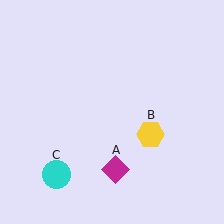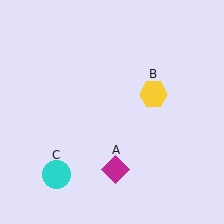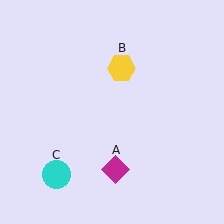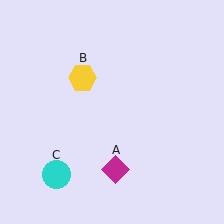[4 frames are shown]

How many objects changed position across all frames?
1 object changed position: yellow hexagon (object B).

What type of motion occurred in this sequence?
The yellow hexagon (object B) rotated counterclockwise around the center of the scene.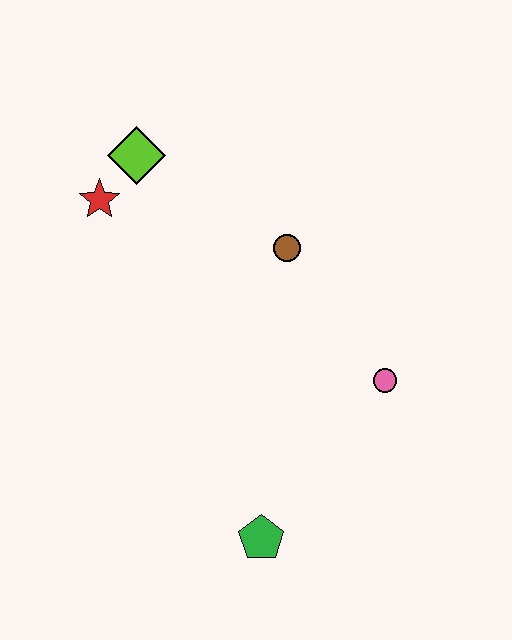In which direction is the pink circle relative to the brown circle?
The pink circle is below the brown circle.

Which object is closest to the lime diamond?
The red star is closest to the lime diamond.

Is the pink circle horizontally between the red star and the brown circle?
No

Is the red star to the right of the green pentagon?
No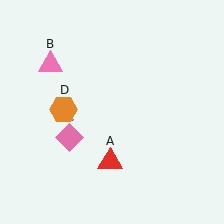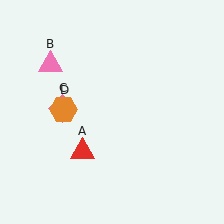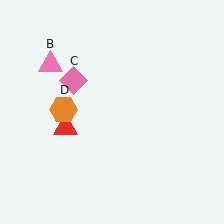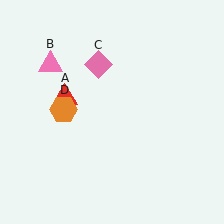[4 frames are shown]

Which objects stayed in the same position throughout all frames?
Pink triangle (object B) and orange hexagon (object D) remained stationary.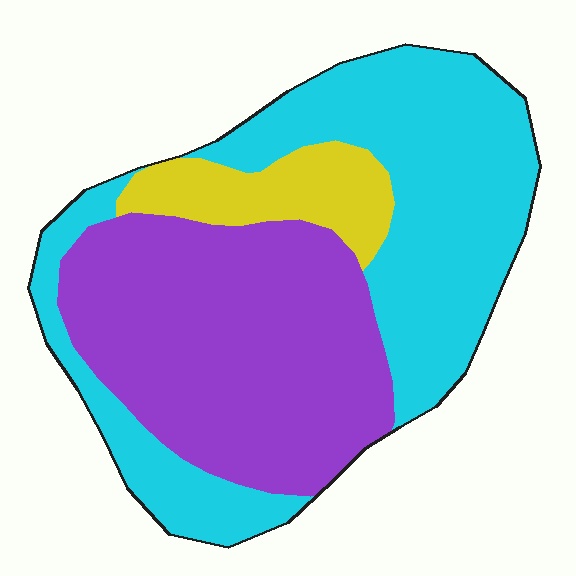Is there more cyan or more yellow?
Cyan.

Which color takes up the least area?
Yellow, at roughly 10%.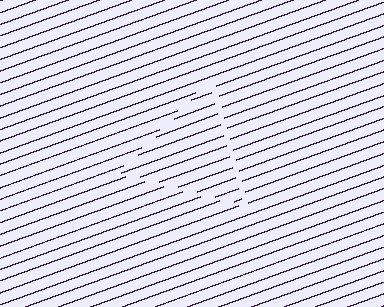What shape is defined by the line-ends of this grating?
An illusory triangle. The interior of the shape contains the same grating, shifted by half a period — the contour is defined by the phase discontinuity where line-ends from the inner and outer gratings abut.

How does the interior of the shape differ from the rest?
The interior of the shape contains the same grating, shifted by half a period — the contour is defined by the phase discontinuity where line-ends from the inner and outer gratings abut.